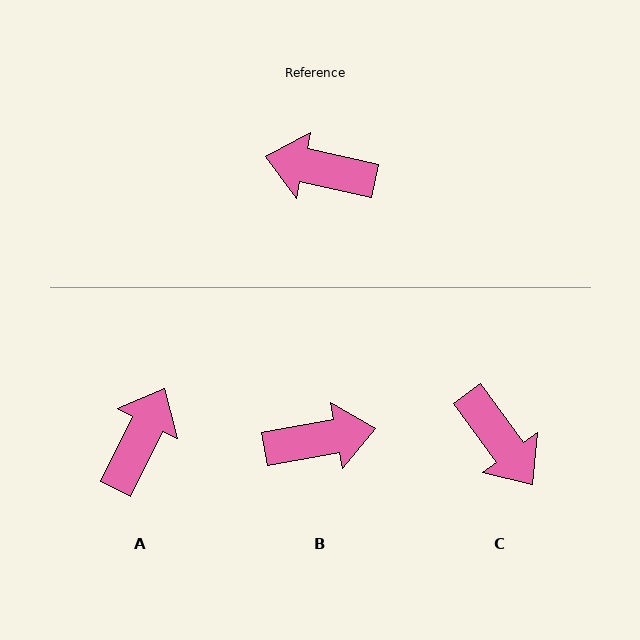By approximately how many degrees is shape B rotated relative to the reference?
Approximately 157 degrees clockwise.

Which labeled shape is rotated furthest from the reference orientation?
B, about 157 degrees away.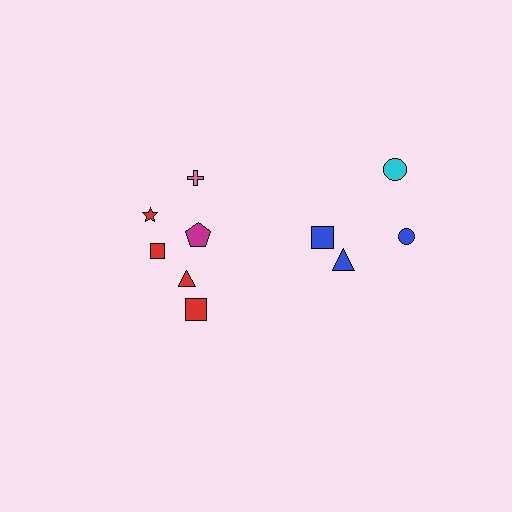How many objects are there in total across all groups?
There are 10 objects.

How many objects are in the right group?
There are 4 objects.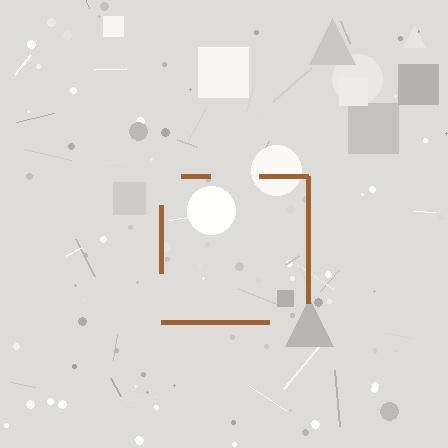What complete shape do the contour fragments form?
The contour fragments form a square.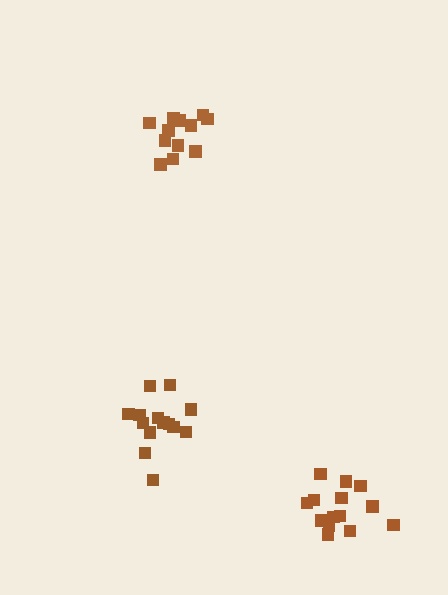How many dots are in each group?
Group 1: 12 dots, Group 2: 14 dots, Group 3: 14 dots (40 total).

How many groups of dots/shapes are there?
There are 3 groups.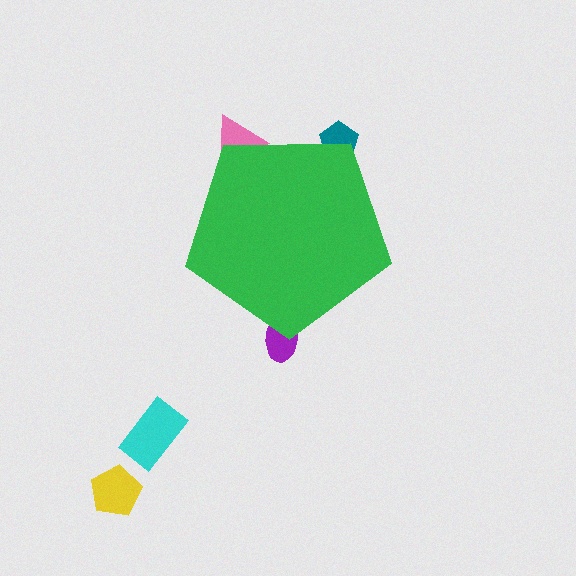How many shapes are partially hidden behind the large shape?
3 shapes are partially hidden.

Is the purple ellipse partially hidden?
Yes, the purple ellipse is partially hidden behind the green pentagon.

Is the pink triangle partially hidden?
Yes, the pink triangle is partially hidden behind the green pentagon.